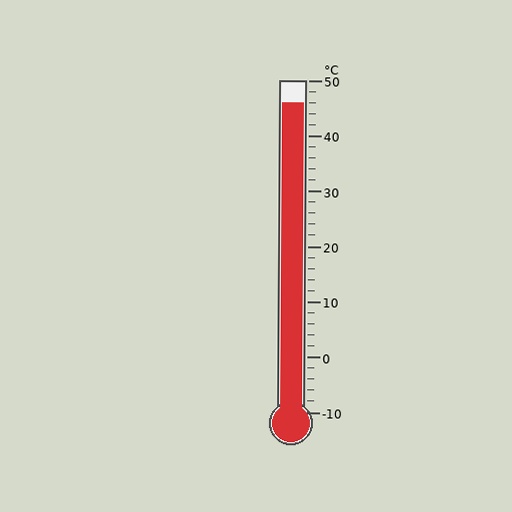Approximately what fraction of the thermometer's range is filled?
The thermometer is filled to approximately 95% of its range.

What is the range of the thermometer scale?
The thermometer scale ranges from -10°C to 50°C.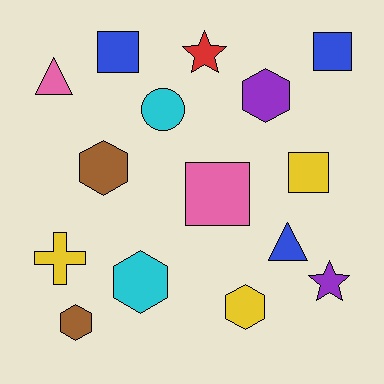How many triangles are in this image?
There are 2 triangles.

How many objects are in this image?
There are 15 objects.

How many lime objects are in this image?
There are no lime objects.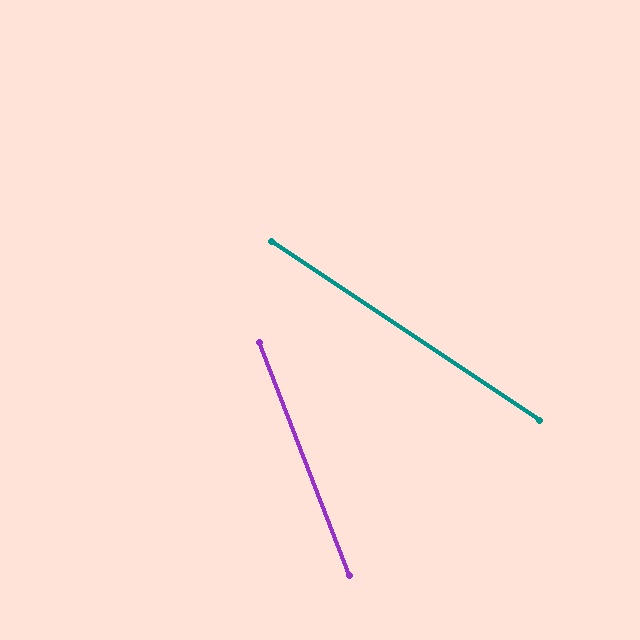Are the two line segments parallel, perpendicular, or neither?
Neither parallel nor perpendicular — they differ by about 35°.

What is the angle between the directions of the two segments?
Approximately 35 degrees.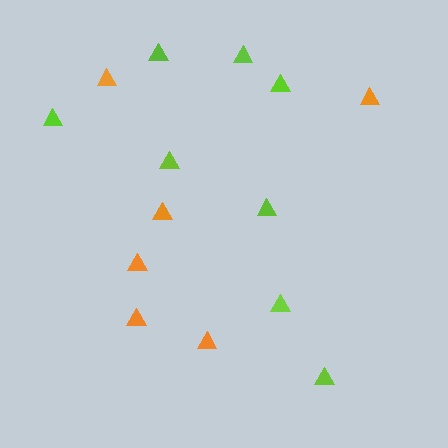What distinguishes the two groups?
There are 2 groups: one group of lime triangles (8) and one group of orange triangles (6).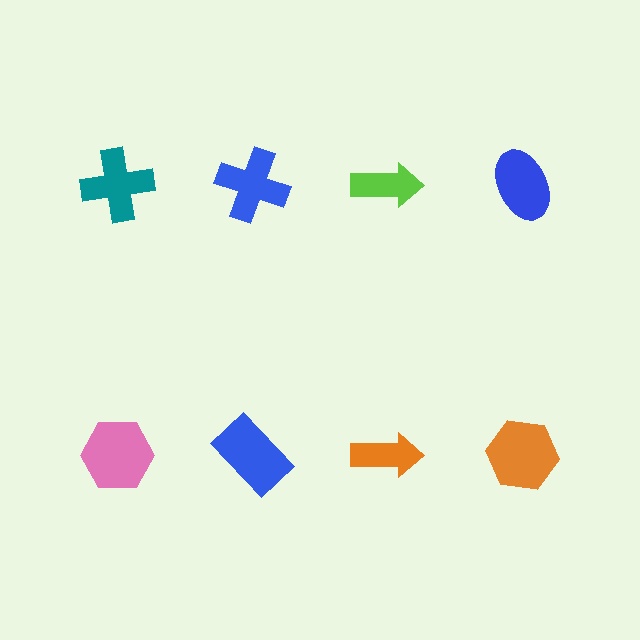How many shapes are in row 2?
4 shapes.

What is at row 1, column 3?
A lime arrow.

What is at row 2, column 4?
An orange hexagon.